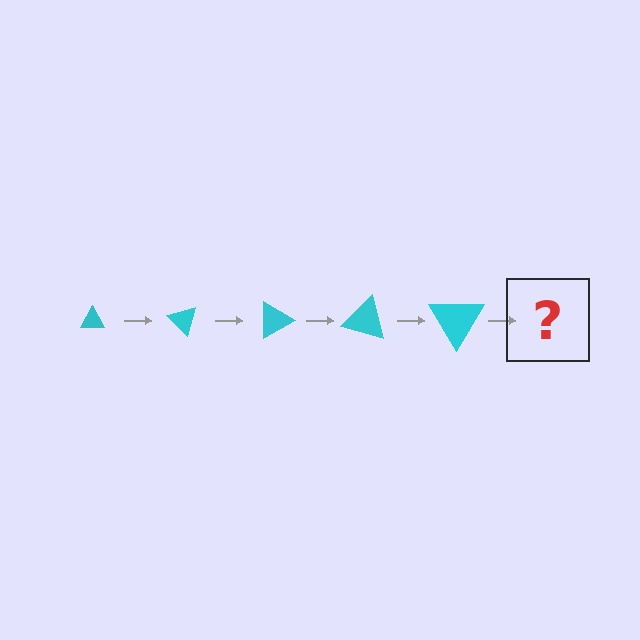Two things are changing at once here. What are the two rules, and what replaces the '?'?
The two rules are that the triangle grows larger each step and it rotates 45 degrees each step. The '?' should be a triangle, larger than the previous one and rotated 225 degrees from the start.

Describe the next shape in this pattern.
It should be a triangle, larger than the previous one and rotated 225 degrees from the start.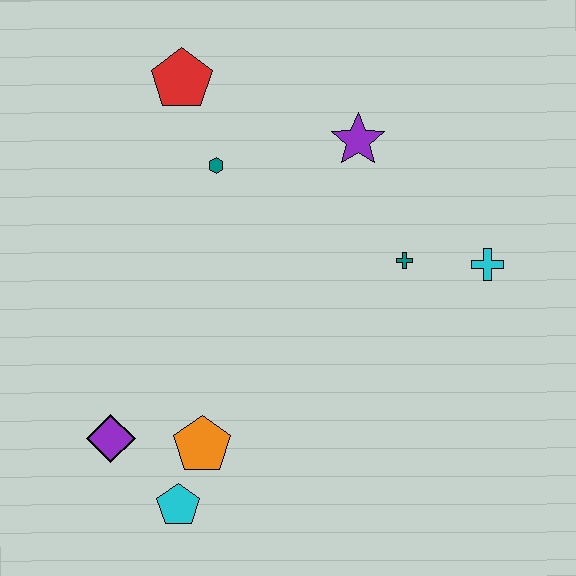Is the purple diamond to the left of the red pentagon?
Yes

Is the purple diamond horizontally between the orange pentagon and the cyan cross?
No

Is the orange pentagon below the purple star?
Yes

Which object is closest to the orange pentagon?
The cyan pentagon is closest to the orange pentagon.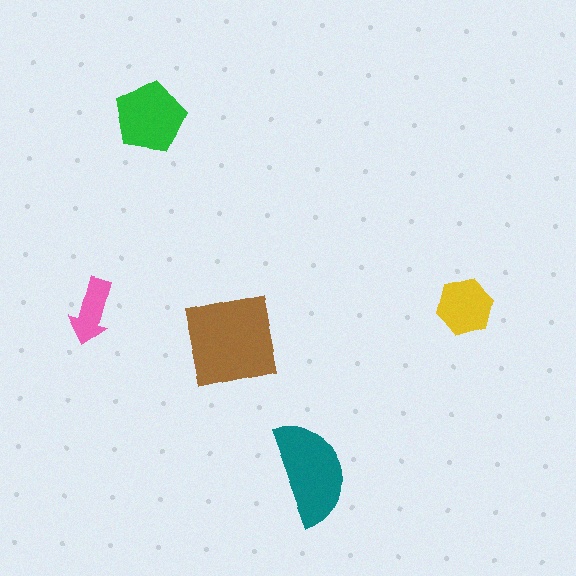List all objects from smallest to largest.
The pink arrow, the yellow hexagon, the green pentagon, the teal semicircle, the brown square.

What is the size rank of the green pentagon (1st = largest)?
3rd.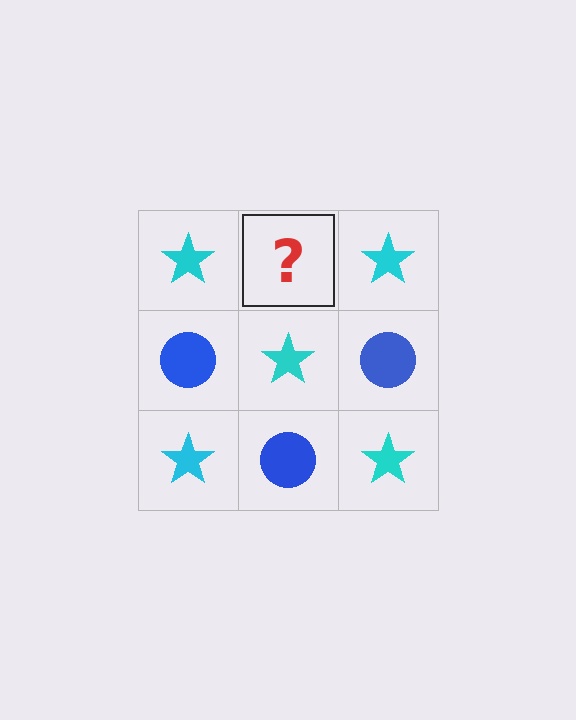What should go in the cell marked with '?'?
The missing cell should contain a blue circle.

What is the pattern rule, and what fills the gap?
The rule is that it alternates cyan star and blue circle in a checkerboard pattern. The gap should be filled with a blue circle.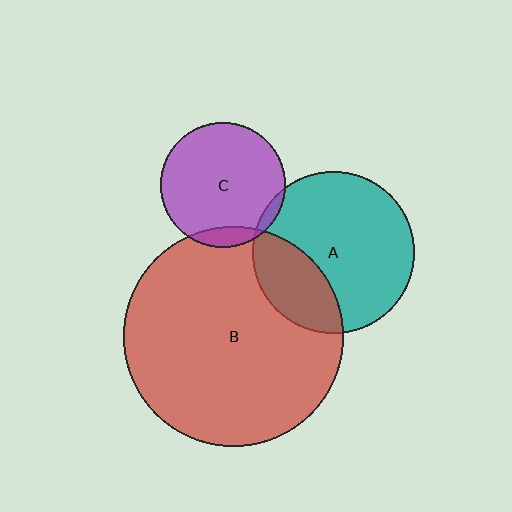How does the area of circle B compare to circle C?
Approximately 3.1 times.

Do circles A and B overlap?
Yes.